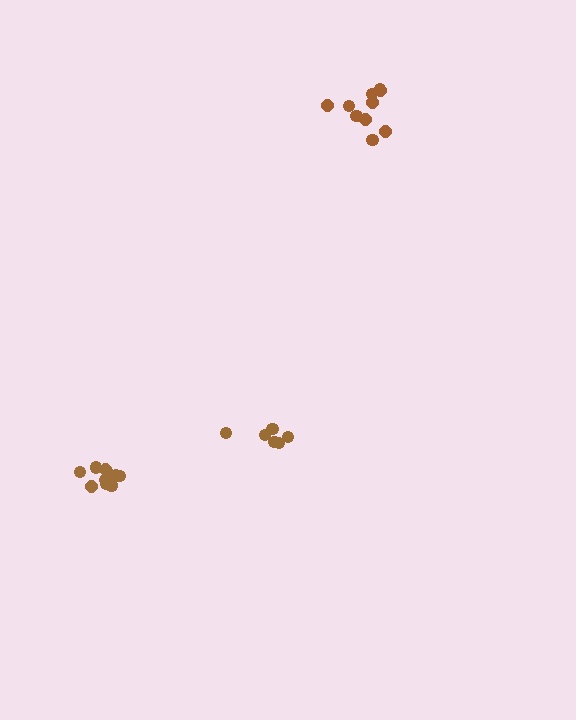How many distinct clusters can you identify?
There are 3 distinct clusters.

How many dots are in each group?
Group 1: 10 dots, Group 2: 11 dots, Group 3: 6 dots (27 total).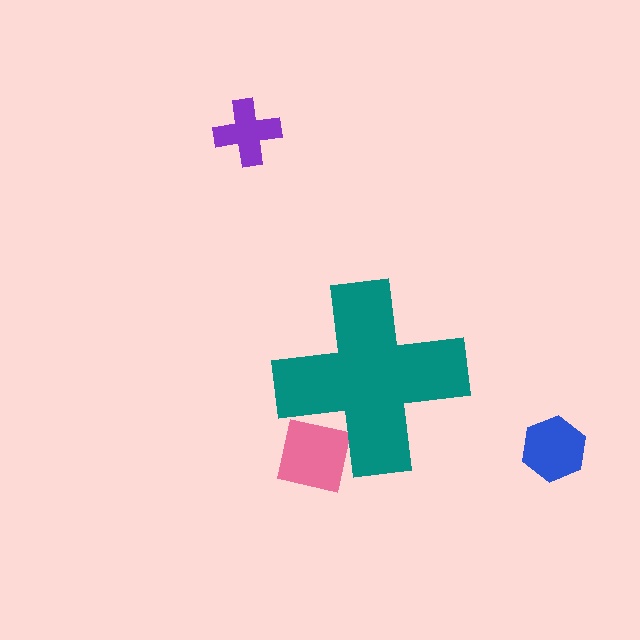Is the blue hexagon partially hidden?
No, the blue hexagon is fully visible.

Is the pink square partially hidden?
Yes, the pink square is partially hidden behind the teal cross.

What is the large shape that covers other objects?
A teal cross.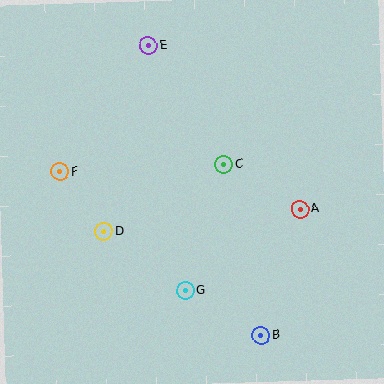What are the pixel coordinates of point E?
Point E is at (148, 46).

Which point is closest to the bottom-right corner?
Point B is closest to the bottom-right corner.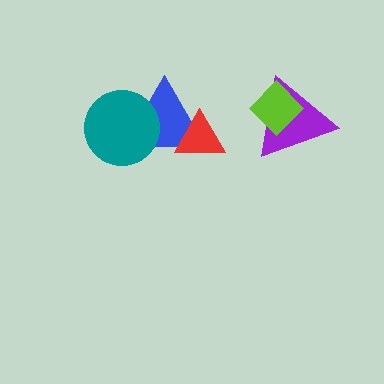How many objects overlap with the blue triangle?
2 objects overlap with the blue triangle.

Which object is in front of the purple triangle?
The lime diamond is in front of the purple triangle.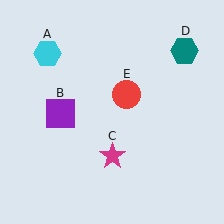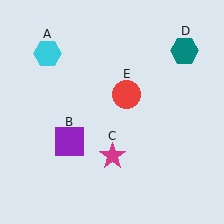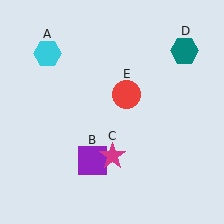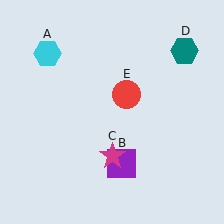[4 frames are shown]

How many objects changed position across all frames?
1 object changed position: purple square (object B).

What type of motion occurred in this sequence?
The purple square (object B) rotated counterclockwise around the center of the scene.